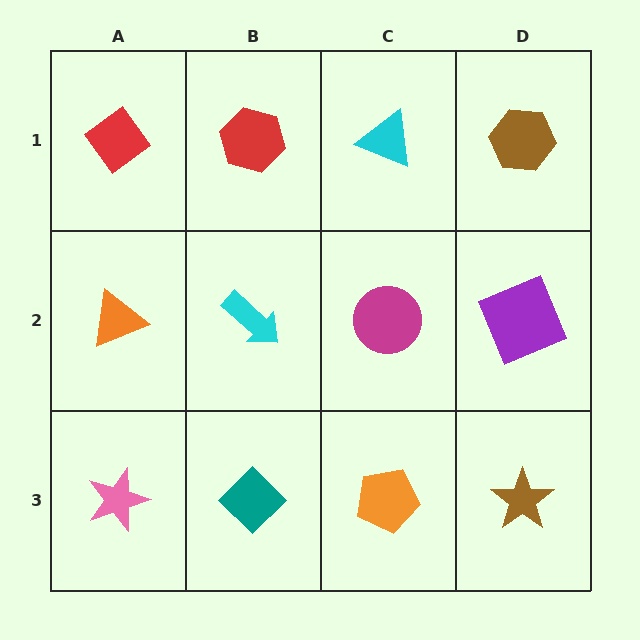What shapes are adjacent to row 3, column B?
A cyan arrow (row 2, column B), a pink star (row 3, column A), an orange pentagon (row 3, column C).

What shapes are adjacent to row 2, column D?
A brown hexagon (row 1, column D), a brown star (row 3, column D), a magenta circle (row 2, column C).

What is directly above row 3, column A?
An orange triangle.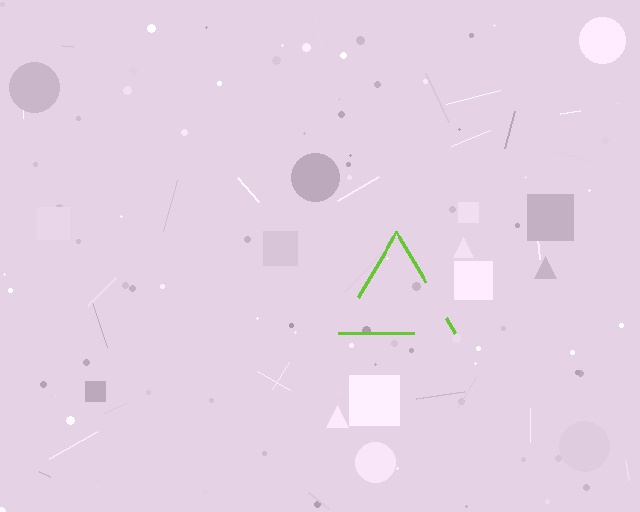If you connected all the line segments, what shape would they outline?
They would outline a triangle.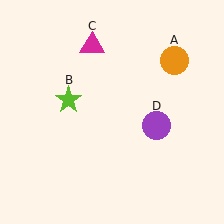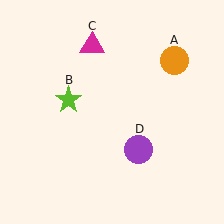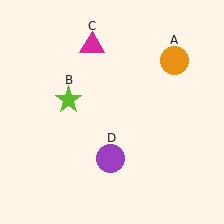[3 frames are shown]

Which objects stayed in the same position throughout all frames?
Orange circle (object A) and lime star (object B) and magenta triangle (object C) remained stationary.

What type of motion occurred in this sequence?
The purple circle (object D) rotated clockwise around the center of the scene.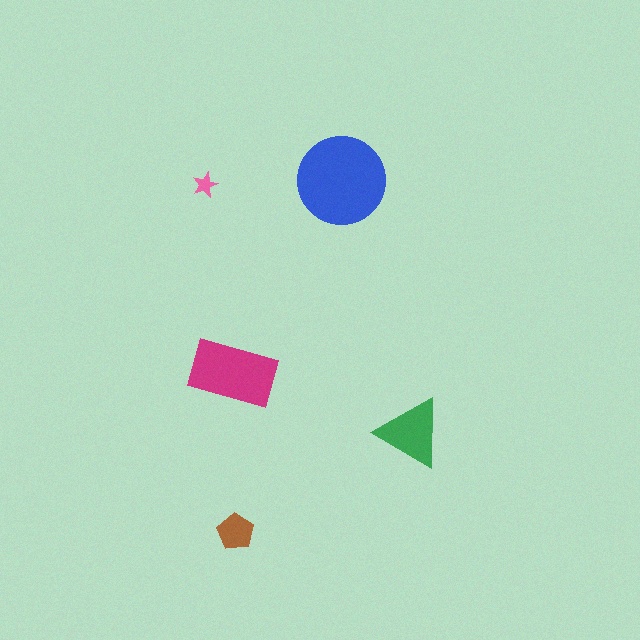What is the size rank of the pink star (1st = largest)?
5th.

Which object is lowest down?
The brown pentagon is bottommost.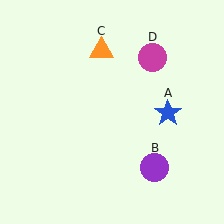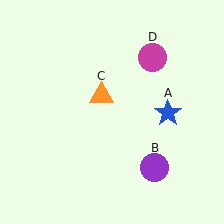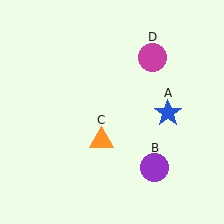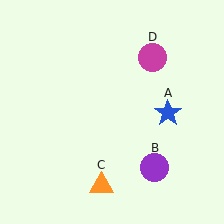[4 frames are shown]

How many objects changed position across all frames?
1 object changed position: orange triangle (object C).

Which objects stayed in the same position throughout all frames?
Blue star (object A) and purple circle (object B) and magenta circle (object D) remained stationary.